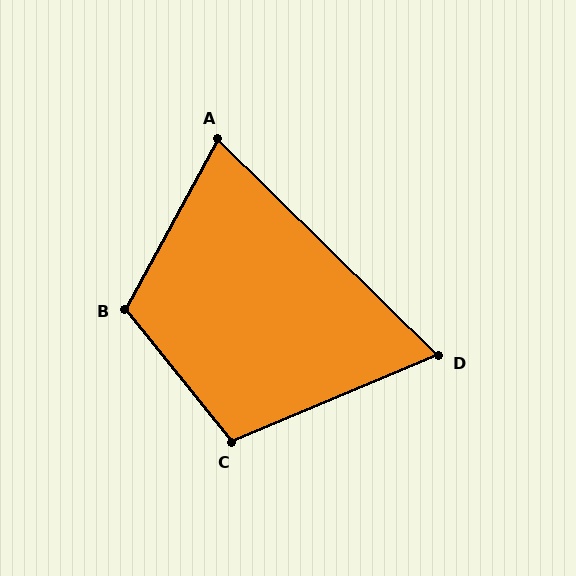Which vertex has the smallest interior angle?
D, at approximately 67 degrees.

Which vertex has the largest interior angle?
B, at approximately 113 degrees.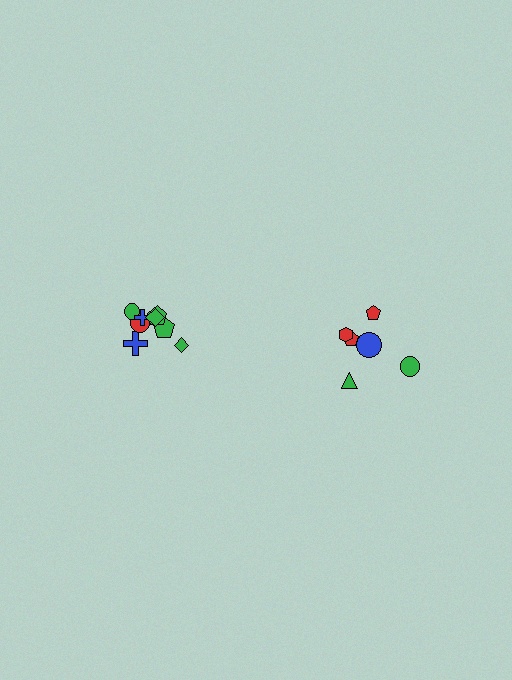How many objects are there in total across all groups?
There are 14 objects.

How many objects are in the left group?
There are 8 objects.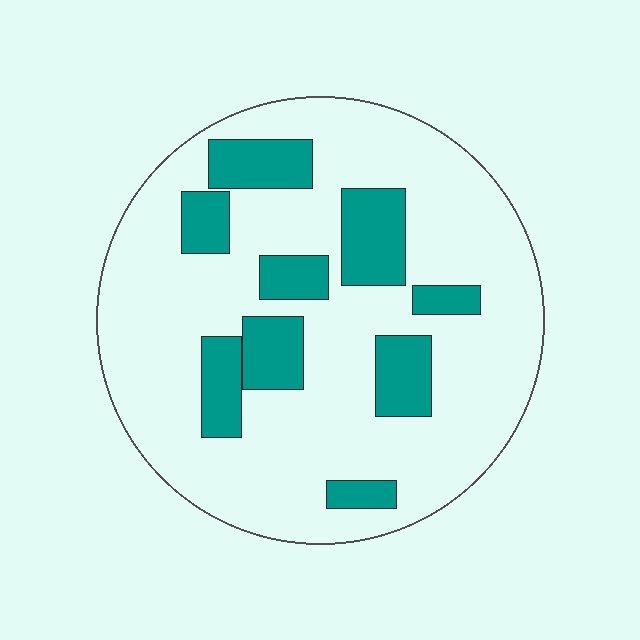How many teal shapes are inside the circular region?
9.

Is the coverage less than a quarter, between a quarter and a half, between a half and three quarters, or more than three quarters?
Less than a quarter.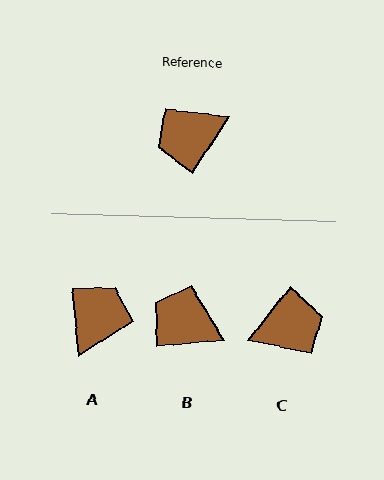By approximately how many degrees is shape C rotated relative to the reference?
Approximately 175 degrees counter-clockwise.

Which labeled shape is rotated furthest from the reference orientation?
C, about 175 degrees away.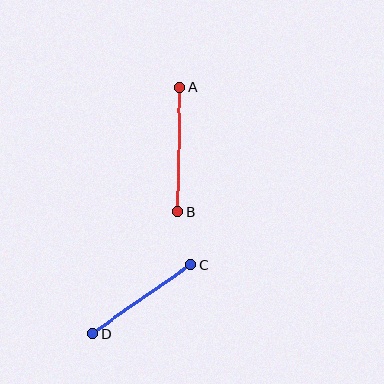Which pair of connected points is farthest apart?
Points A and B are farthest apart.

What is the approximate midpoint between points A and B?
The midpoint is at approximately (179, 150) pixels.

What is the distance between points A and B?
The distance is approximately 125 pixels.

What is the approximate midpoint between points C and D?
The midpoint is at approximately (142, 299) pixels.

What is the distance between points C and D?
The distance is approximately 120 pixels.